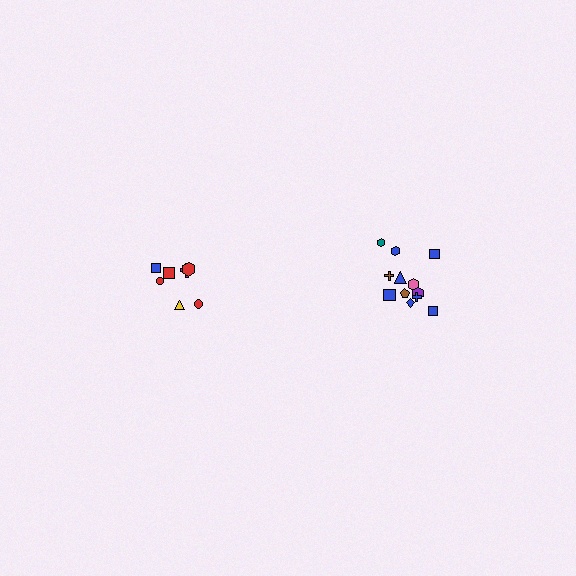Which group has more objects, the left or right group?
The right group.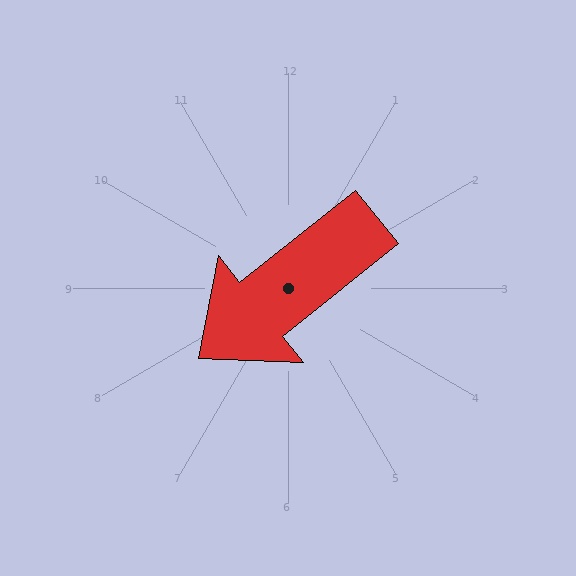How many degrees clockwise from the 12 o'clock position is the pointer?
Approximately 232 degrees.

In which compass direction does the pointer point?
Southwest.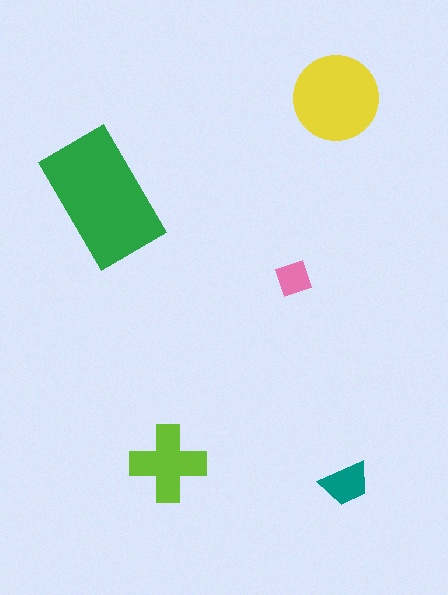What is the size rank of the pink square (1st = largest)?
5th.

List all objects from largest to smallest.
The green rectangle, the yellow circle, the lime cross, the teal trapezoid, the pink square.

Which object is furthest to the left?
The green rectangle is leftmost.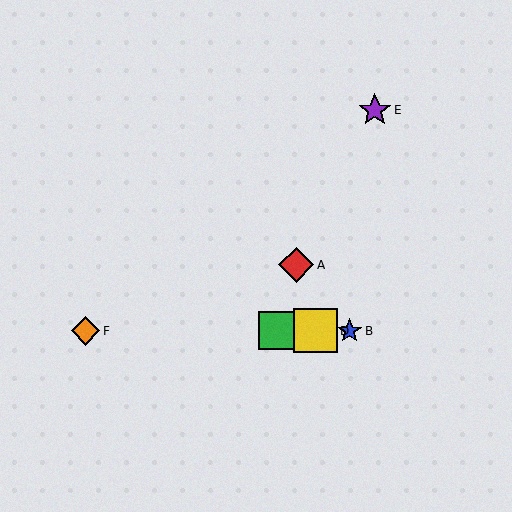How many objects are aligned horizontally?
4 objects (B, C, D, F) are aligned horizontally.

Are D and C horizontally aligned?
Yes, both are at y≈331.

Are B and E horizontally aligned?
No, B is at y≈331 and E is at y≈110.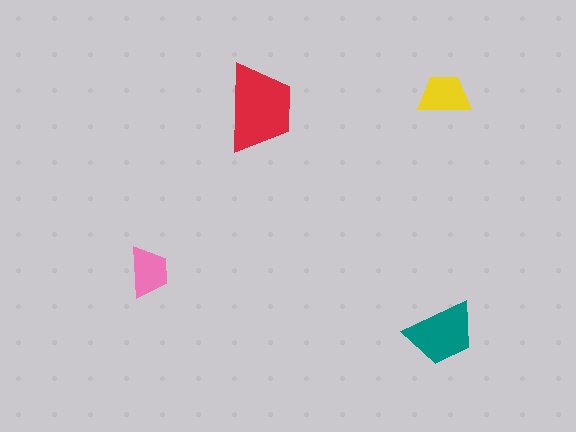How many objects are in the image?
There are 4 objects in the image.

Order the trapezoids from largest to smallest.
the red one, the teal one, the yellow one, the pink one.